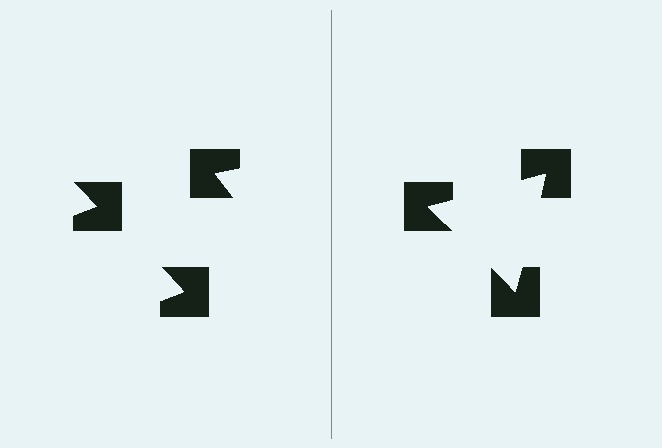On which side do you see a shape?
An illusory triangle appears on the right side. On the left side the wedge cuts are rotated, so no coherent shape forms.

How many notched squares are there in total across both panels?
6 — 3 on each side.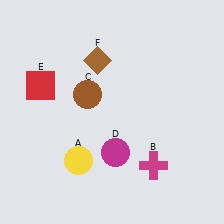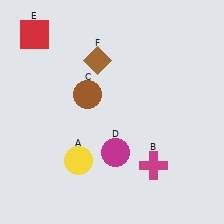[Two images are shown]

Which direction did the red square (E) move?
The red square (E) moved up.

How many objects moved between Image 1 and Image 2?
1 object moved between the two images.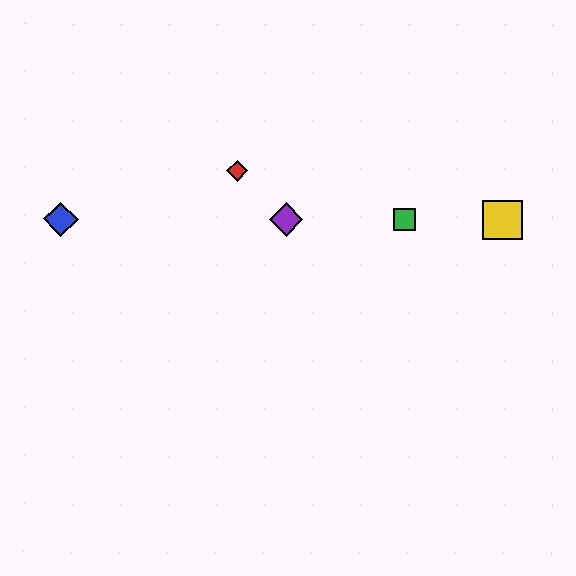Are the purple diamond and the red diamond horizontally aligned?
No, the purple diamond is at y≈220 and the red diamond is at y≈170.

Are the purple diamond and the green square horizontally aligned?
Yes, both are at y≈220.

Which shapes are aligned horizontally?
The blue diamond, the green square, the yellow square, the purple diamond are aligned horizontally.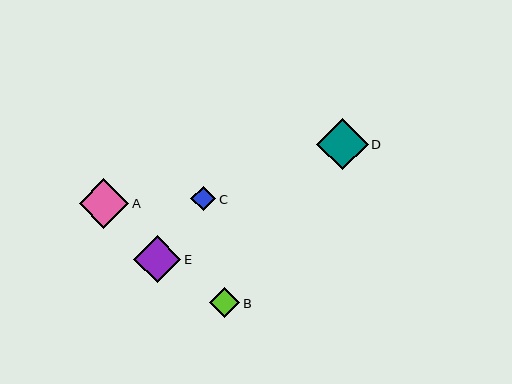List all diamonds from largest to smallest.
From largest to smallest: D, A, E, B, C.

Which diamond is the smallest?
Diamond C is the smallest with a size of approximately 25 pixels.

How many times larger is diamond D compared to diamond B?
Diamond D is approximately 1.7 times the size of diamond B.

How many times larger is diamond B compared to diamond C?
Diamond B is approximately 1.2 times the size of diamond C.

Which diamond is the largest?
Diamond D is the largest with a size of approximately 52 pixels.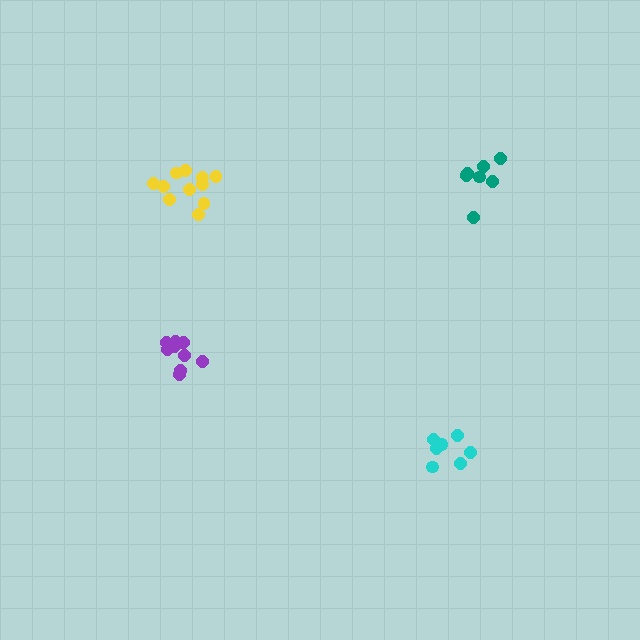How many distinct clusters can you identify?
There are 4 distinct clusters.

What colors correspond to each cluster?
The clusters are colored: cyan, yellow, purple, teal.